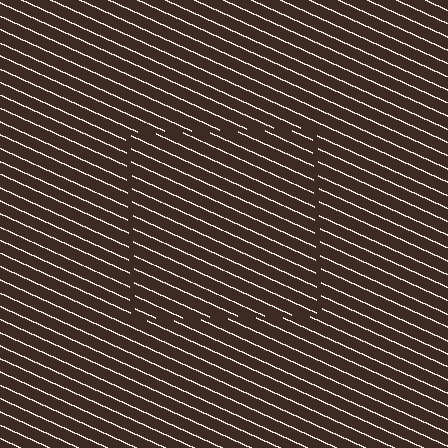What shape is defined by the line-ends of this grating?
An illusory square. The interior of the shape contains the same grating, shifted by half a period — the contour is defined by the phase discontinuity where line-ends from the inner and outer gratings abut.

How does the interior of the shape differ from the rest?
The interior of the shape contains the same grating, shifted by half a period — the contour is defined by the phase discontinuity where line-ends from the inner and outer gratings abut.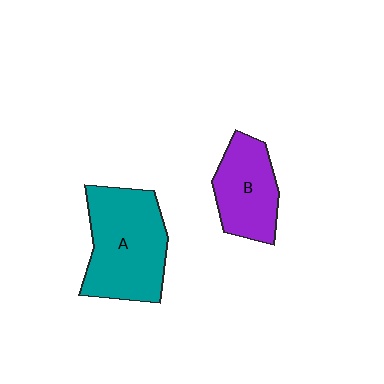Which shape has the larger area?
Shape A (teal).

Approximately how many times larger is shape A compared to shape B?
Approximately 1.5 times.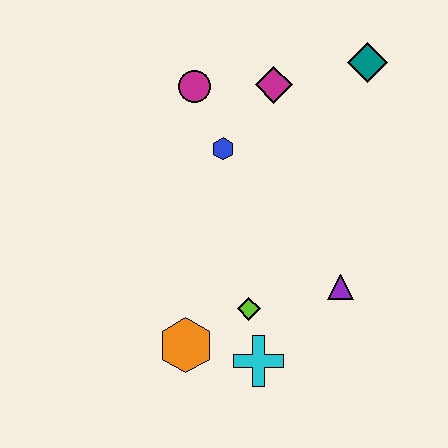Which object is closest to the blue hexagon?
The magenta circle is closest to the blue hexagon.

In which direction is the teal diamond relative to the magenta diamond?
The teal diamond is to the right of the magenta diamond.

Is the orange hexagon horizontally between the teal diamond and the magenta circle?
No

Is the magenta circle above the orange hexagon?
Yes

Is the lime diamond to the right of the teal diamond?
No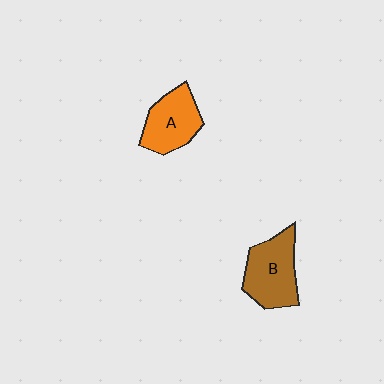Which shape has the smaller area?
Shape A (orange).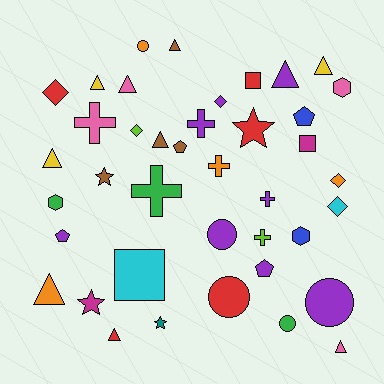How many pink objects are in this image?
There are 4 pink objects.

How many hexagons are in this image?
There are 3 hexagons.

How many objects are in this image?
There are 40 objects.